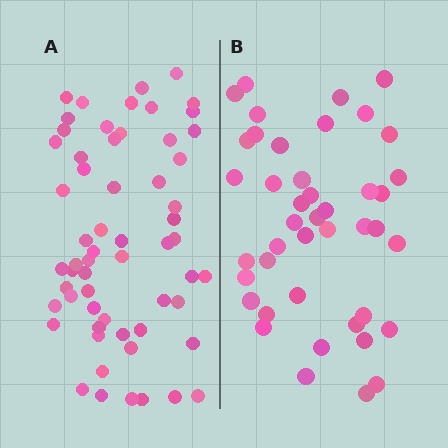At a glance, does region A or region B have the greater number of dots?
Region A (the left region) has more dots.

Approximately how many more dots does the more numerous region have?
Region A has approximately 15 more dots than region B.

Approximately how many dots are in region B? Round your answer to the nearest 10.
About 40 dots. (The exact count is 43, which rounds to 40.)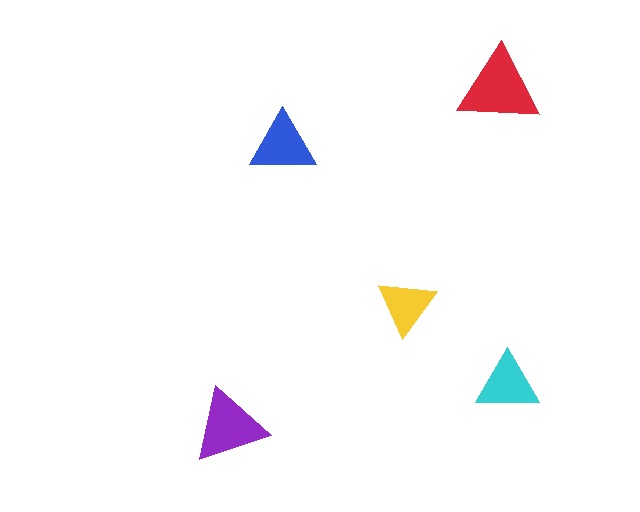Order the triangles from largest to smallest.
the red one, the purple one, the blue one, the cyan one, the yellow one.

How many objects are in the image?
There are 5 objects in the image.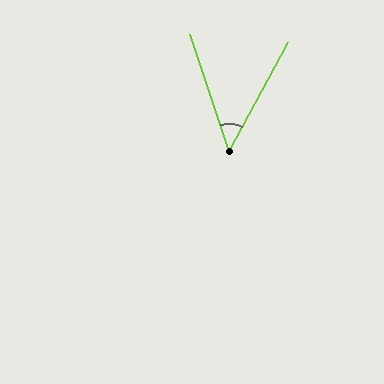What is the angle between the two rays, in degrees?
Approximately 47 degrees.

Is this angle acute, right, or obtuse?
It is acute.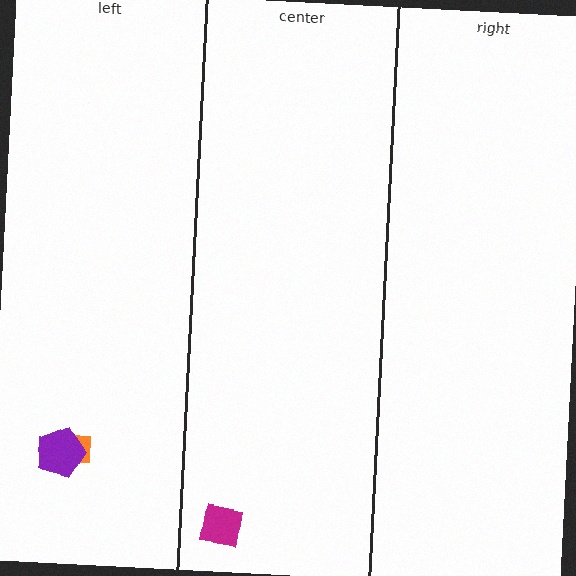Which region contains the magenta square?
The center region.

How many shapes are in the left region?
2.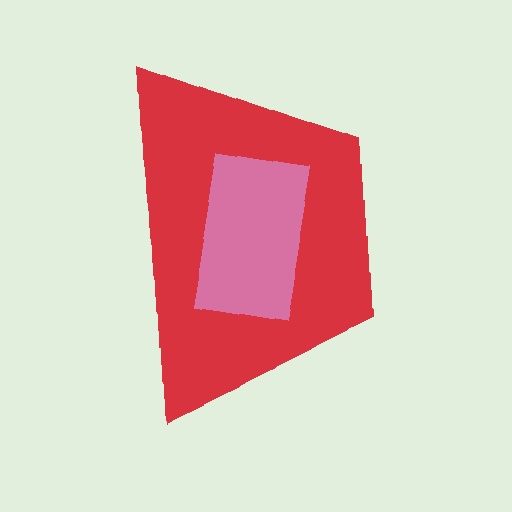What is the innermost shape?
The pink rectangle.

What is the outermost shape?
The red trapezoid.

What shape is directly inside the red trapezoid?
The pink rectangle.